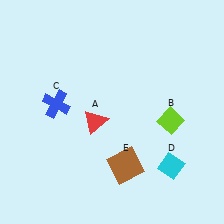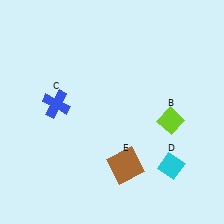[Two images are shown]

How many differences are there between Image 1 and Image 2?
There is 1 difference between the two images.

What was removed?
The red triangle (A) was removed in Image 2.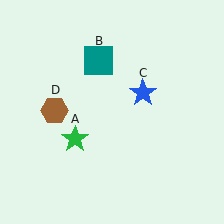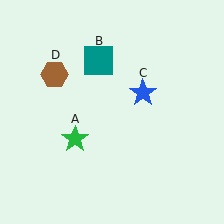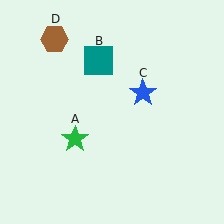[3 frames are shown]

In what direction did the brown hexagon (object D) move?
The brown hexagon (object D) moved up.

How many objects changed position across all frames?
1 object changed position: brown hexagon (object D).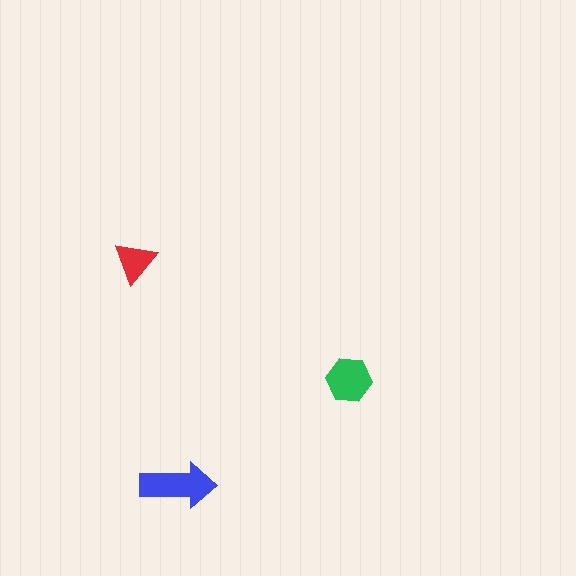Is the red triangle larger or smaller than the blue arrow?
Smaller.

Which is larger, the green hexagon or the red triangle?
The green hexagon.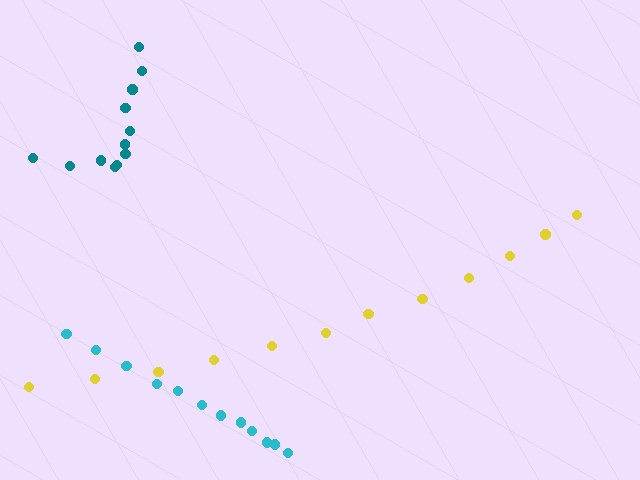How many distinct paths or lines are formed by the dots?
There are 3 distinct paths.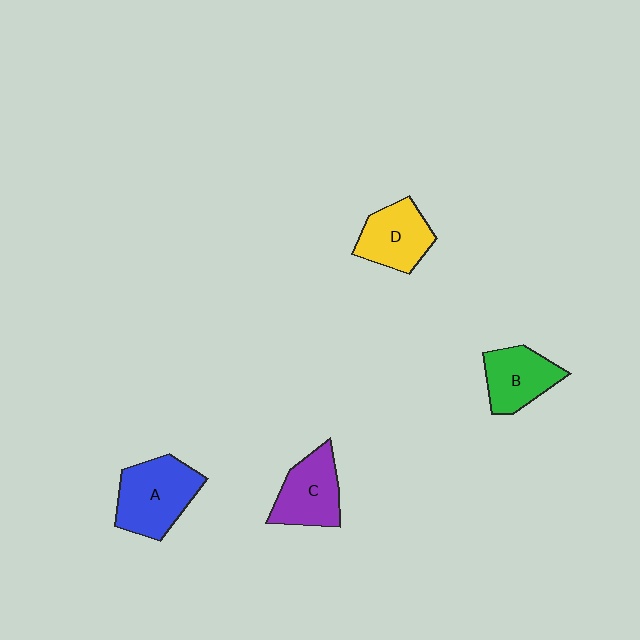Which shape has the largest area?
Shape A (blue).